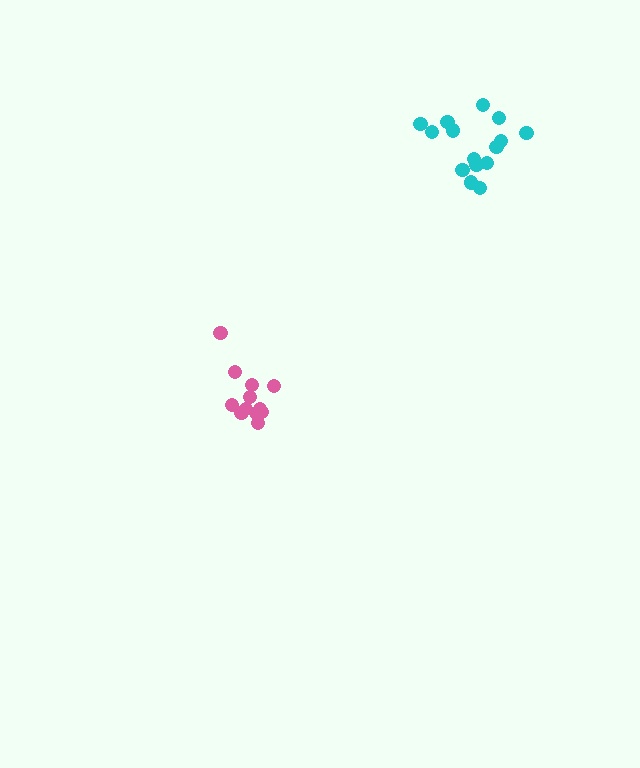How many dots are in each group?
Group 1: 15 dots, Group 2: 12 dots (27 total).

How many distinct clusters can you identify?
There are 2 distinct clusters.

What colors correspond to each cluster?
The clusters are colored: cyan, pink.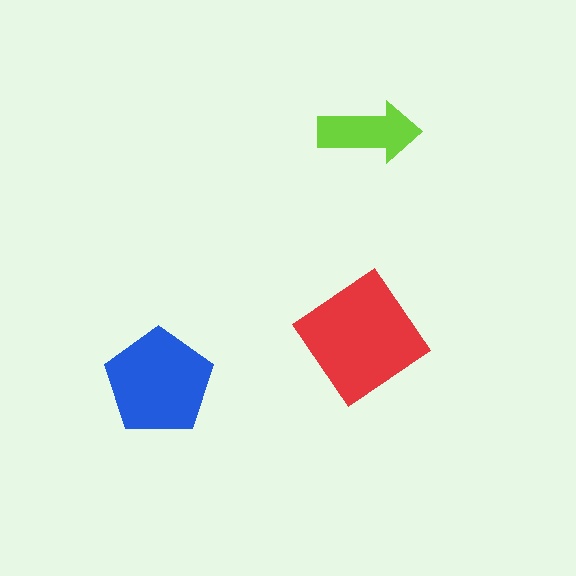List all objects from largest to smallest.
The red diamond, the blue pentagon, the lime arrow.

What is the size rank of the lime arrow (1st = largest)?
3rd.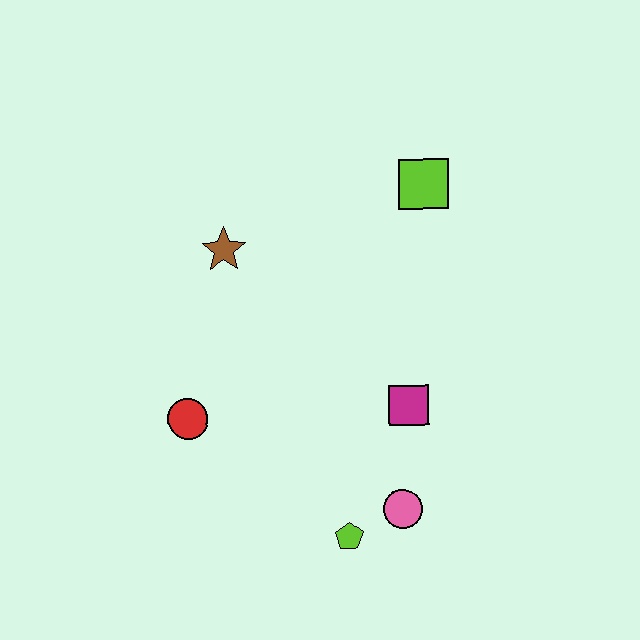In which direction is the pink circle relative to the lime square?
The pink circle is below the lime square.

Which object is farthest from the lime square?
The lime pentagon is farthest from the lime square.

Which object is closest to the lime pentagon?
The pink circle is closest to the lime pentagon.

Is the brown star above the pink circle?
Yes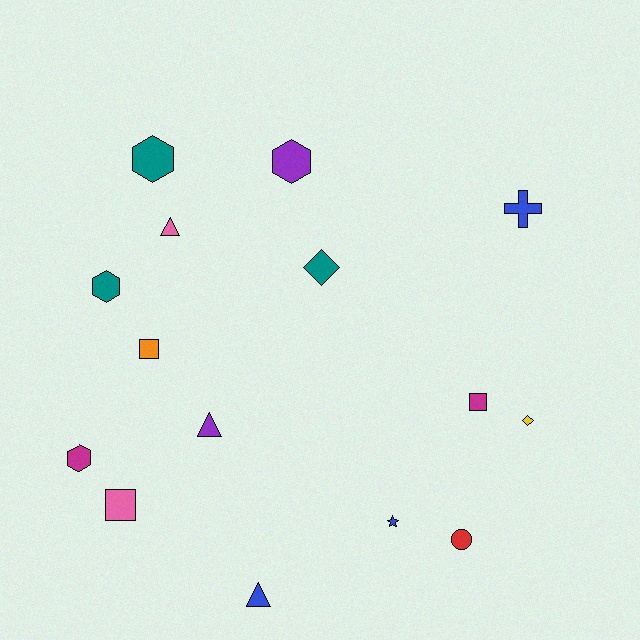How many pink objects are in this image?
There are 2 pink objects.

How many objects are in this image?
There are 15 objects.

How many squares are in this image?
There are 3 squares.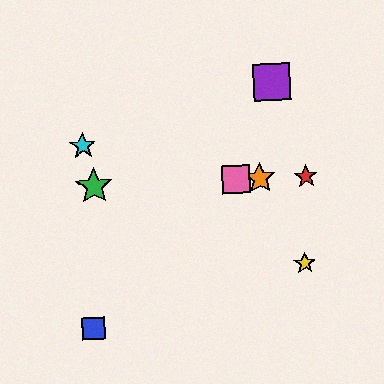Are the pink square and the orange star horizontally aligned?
Yes, both are at y≈180.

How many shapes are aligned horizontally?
4 shapes (the red star, the green star, the orange star, the pink square) are aligned horizontally.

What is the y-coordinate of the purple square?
The purple square is at y≈82.